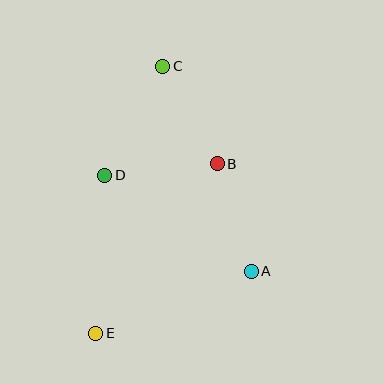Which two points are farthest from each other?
Points C and E are farthest from each other.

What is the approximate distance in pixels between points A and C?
The distance between A and C is approximately 223 pixels.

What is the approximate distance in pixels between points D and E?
The distance between D and E is approximately 158 pixels.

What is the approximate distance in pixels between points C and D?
The distance between C and D is approximately 123 pixels.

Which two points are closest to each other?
Points B and C are closest to each other.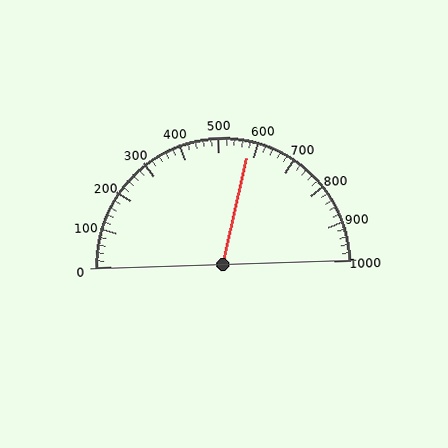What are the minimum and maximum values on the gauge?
The gauge ranges from 0 to 1000.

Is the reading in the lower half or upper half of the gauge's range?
The reading is in the upper half of the range (0 to 1000).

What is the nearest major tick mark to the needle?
The nearest major tick mark is 600.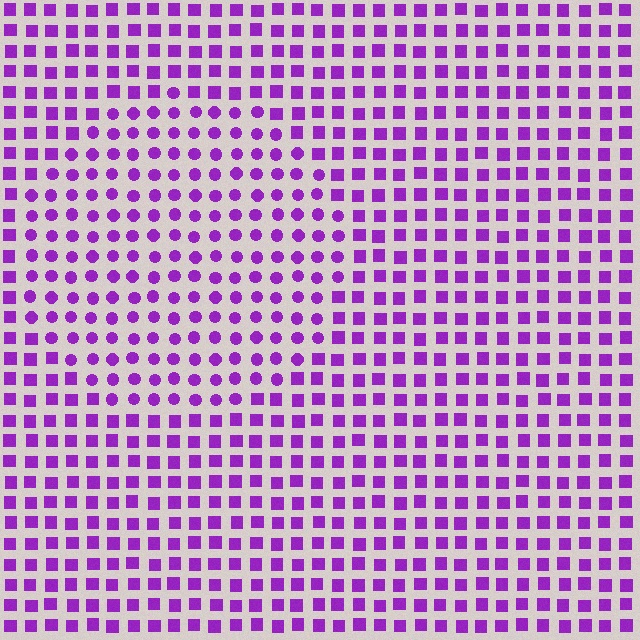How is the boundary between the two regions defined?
The boundary is defined by a change in element shape: circles inside vs. squares outside. All elements share the same color and spacing.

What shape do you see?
I see a circle.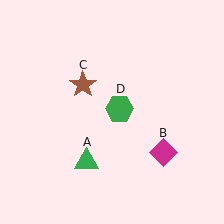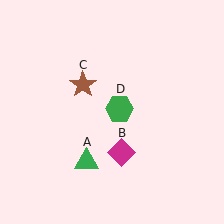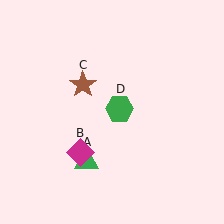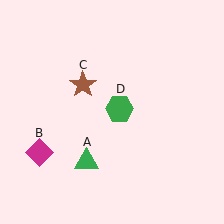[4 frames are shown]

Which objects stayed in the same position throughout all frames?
Green triangle (object A) and brown star (object C) and green hexagon (object D) remained stationary.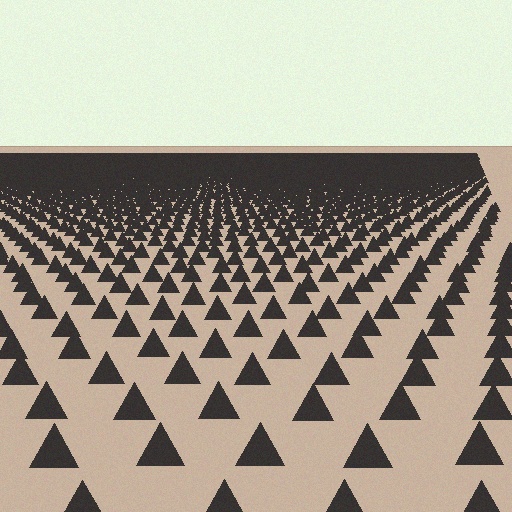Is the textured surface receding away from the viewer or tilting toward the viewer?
The surface is receding away from the viewer. Texture elements get smaller and denser toward the top.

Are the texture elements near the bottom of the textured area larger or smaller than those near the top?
Larger. Near the bottom, elements are closer to the viewer and appear at a bigger on-screen size.